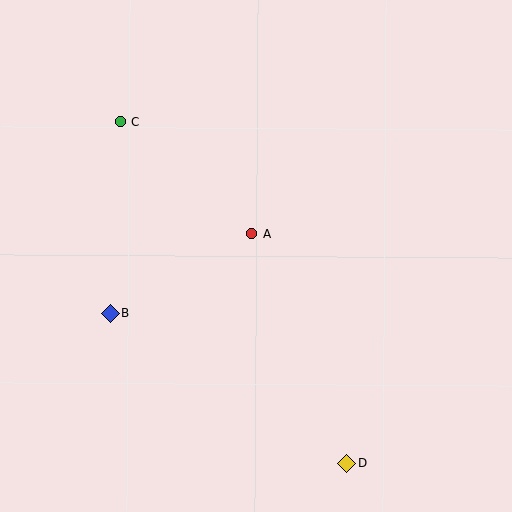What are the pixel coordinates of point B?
Point B is at (110, 313).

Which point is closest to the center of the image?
Point A at (252, 234) is closest to the center.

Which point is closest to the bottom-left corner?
Point B is closest to the bottom-left corner.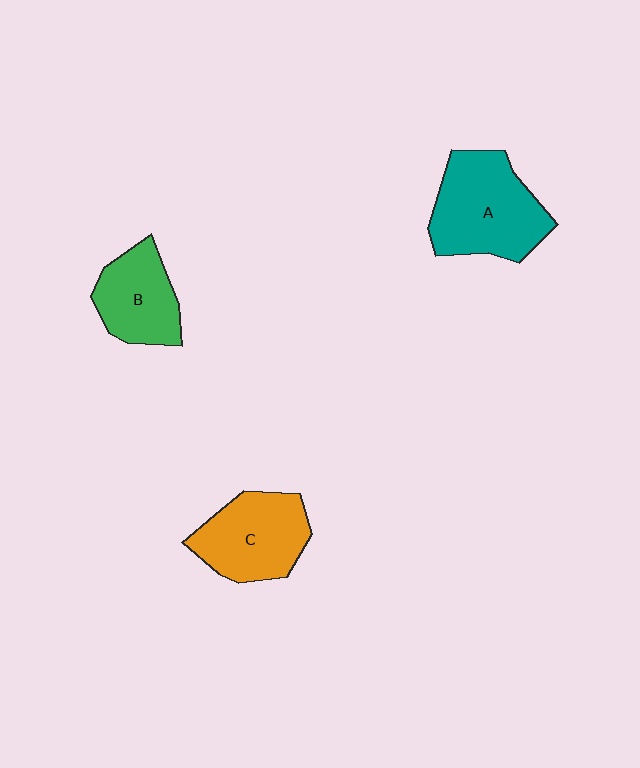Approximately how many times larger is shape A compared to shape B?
Approximately 1.5 times.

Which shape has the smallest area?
Shape B (green).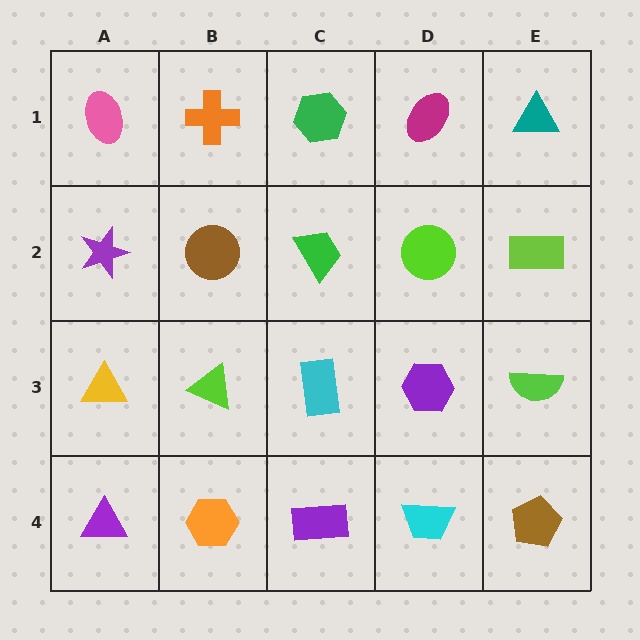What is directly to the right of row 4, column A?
An orange hexagon.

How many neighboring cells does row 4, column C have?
3.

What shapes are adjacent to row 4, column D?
A purple hexagon (row 3, column D), a purple rectangle (row 4, column C), a brown pentagon (row 4, column E).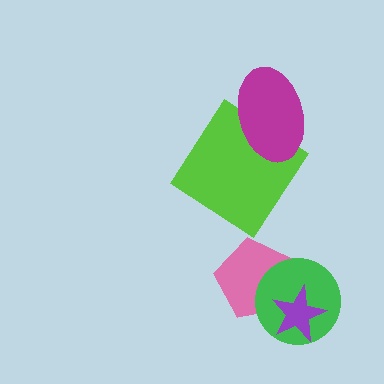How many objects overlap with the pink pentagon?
2 objects overlap with the pink pentagon.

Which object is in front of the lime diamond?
The magenta ellipse is in front of the lime diamond.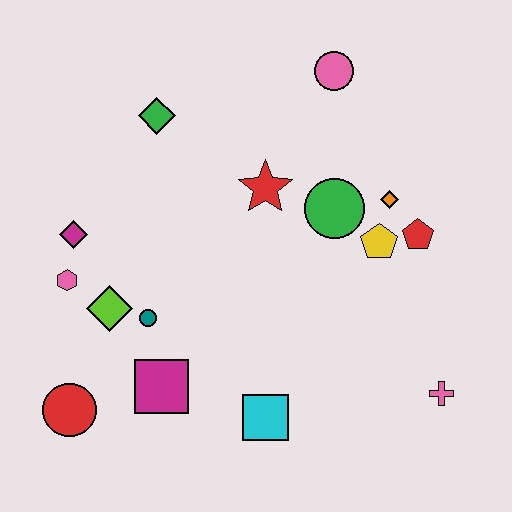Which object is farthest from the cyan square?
The pink circle is farthest from the cyan square.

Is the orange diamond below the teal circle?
No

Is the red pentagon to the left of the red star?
No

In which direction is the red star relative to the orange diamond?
The red star is to the left of the orange diamond.